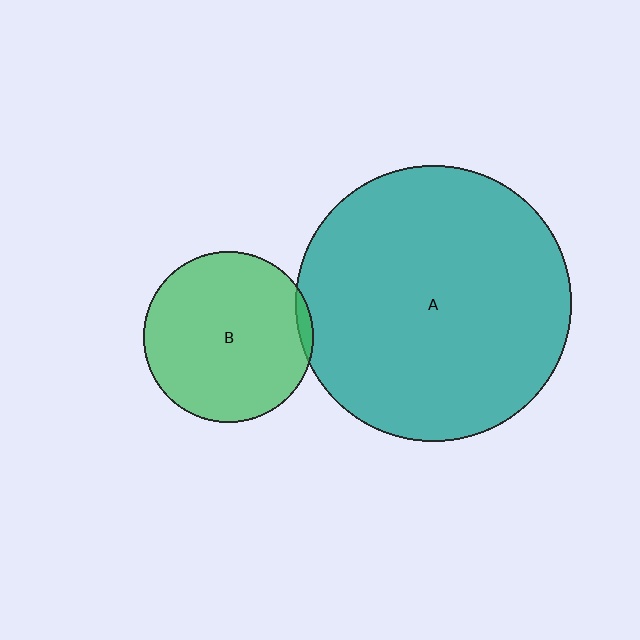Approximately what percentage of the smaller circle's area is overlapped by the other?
Approximately 5%.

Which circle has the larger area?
Circle A (teal).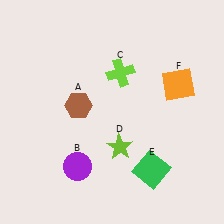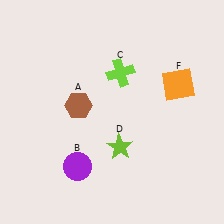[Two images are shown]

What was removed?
The green square (E) was removed in Image 2.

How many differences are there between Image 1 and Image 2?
There is 1 difference between the two images.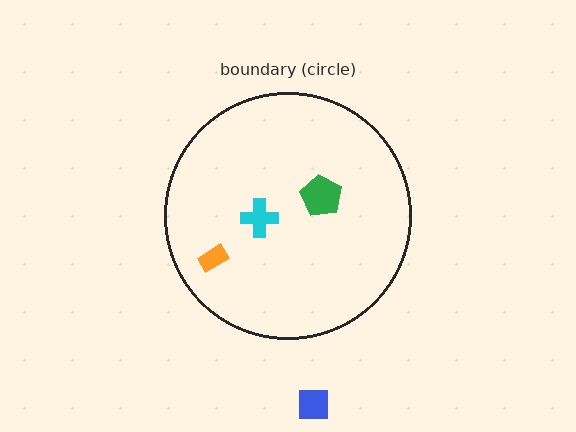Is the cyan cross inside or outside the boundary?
Inside.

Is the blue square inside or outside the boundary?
Outside.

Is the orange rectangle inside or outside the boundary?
Inside.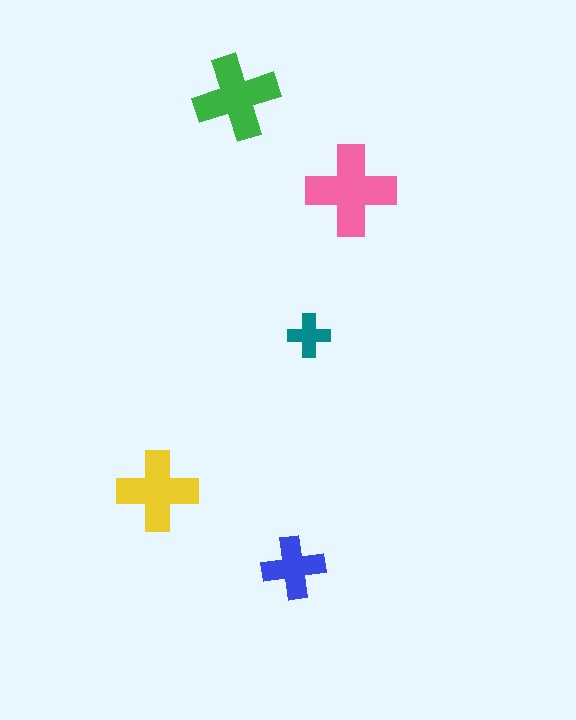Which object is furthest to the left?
The yellow cross is leftmost.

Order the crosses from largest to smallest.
the pink one, the green one, the yellow one, the blue one, the teal one.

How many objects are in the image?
There are 5 objects in the image.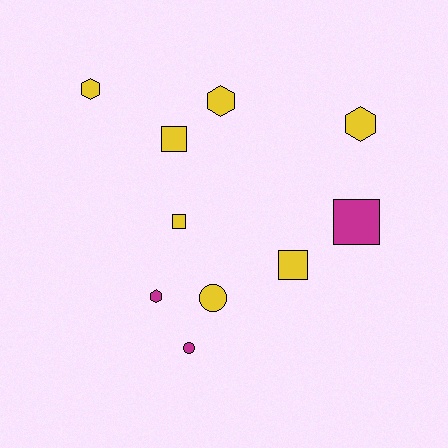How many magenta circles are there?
There is 1 magenta circle.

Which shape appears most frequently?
Hexagon, with 4 objects.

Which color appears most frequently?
Yellow, with 7 objects.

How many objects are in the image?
There are 10 objects.